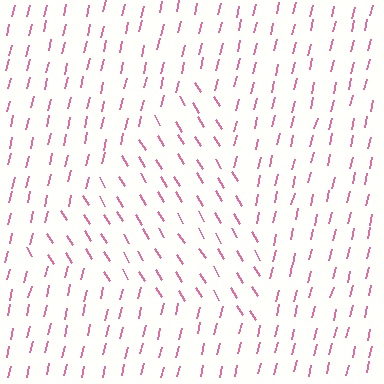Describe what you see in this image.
The image is filled with small pink line segments. A triangle region in the image has lines oriented differently from the surrounding lines, creating a visible texture boundary.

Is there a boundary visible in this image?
Yes, there is a texture boundary formed by a change in line orientation.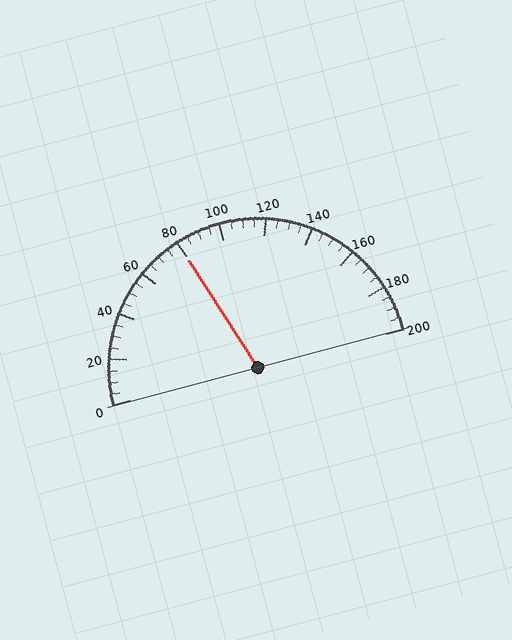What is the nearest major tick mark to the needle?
The nearest major tick mark is 80.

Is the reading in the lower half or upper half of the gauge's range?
The reading is in the lower half of the range (0 to 200).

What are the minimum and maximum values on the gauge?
The gauge ranges from 0 to 200.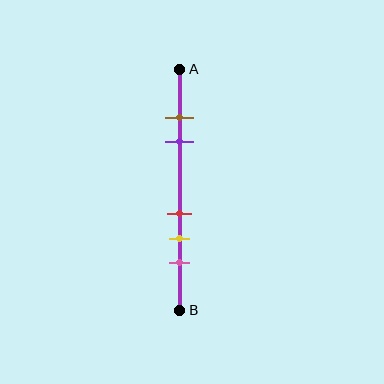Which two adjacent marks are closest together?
The brown and purple marks are the closest adjacent pair.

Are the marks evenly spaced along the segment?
No, the marks are not evenly spaced.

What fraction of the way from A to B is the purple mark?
The purple mark is approximately 30% (0.3) of the way from A to B.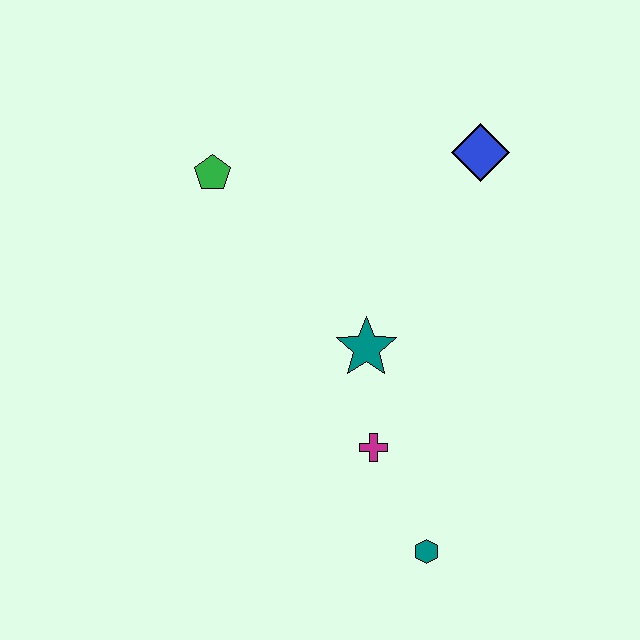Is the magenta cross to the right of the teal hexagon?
No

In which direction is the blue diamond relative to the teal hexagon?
The blue diamond is above the teal hexagon.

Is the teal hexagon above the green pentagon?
No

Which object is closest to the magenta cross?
The teal star is closest to the magenta cross.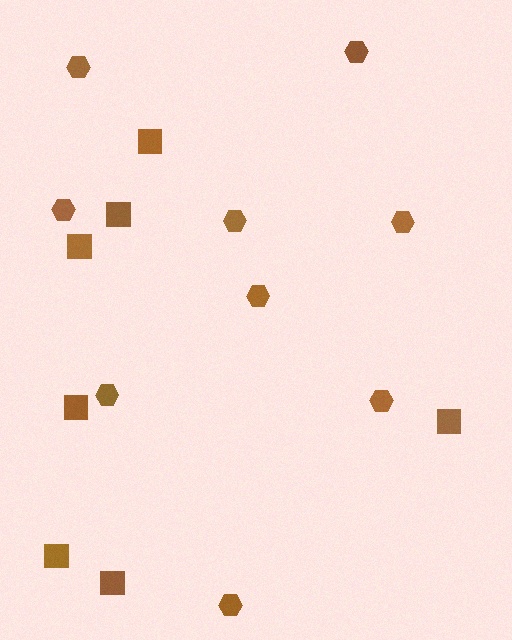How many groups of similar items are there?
There are 2 groups: one group of hexagons (9) and one group of squares (7).